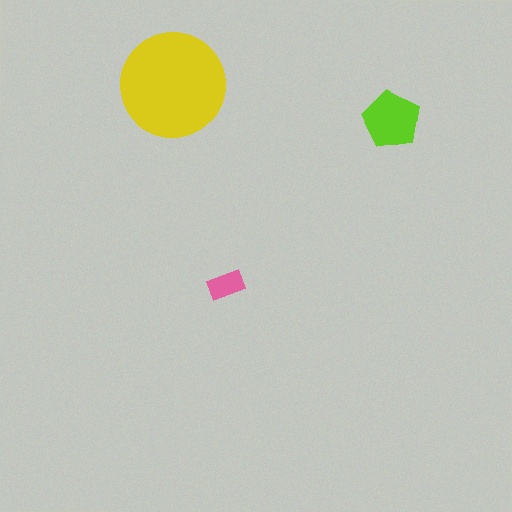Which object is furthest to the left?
The yellow circle is leftmost.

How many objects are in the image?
There are 3 objects in the image.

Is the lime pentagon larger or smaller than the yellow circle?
Smaller.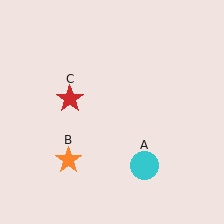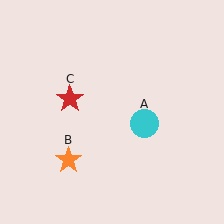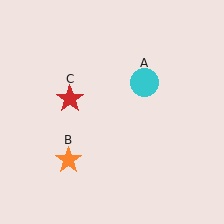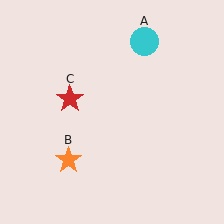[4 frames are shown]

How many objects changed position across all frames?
1 object changed position: cyan circle (object A).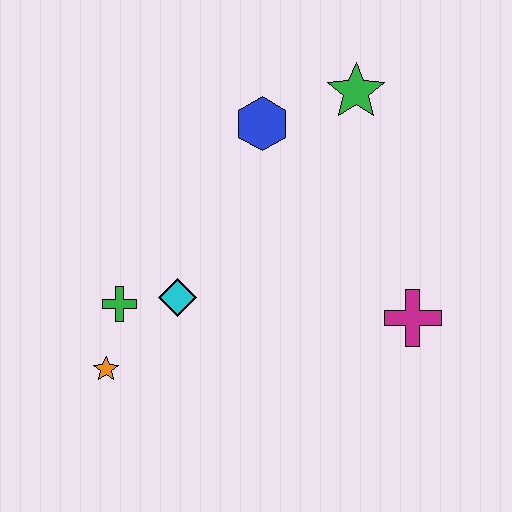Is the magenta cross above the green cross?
No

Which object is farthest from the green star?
The orange star is farthest from the green star.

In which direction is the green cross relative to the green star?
The green cross is to the left of the green star.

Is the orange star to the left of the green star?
Yes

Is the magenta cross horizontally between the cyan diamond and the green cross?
No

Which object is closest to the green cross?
The cyan diamond is closest to the green cross.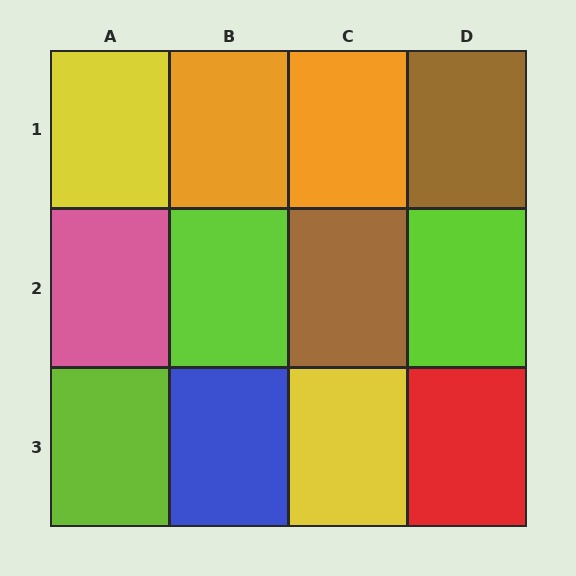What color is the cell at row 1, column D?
Brown.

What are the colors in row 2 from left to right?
Pink, lime, brown, lime.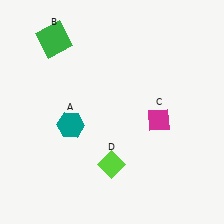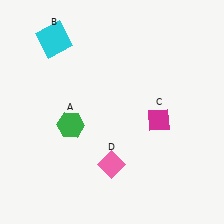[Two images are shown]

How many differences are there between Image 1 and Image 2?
There are 3 differences between the two images.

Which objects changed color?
A changed from teal to green. B changed from green to cyan. D changed from lime to pink.